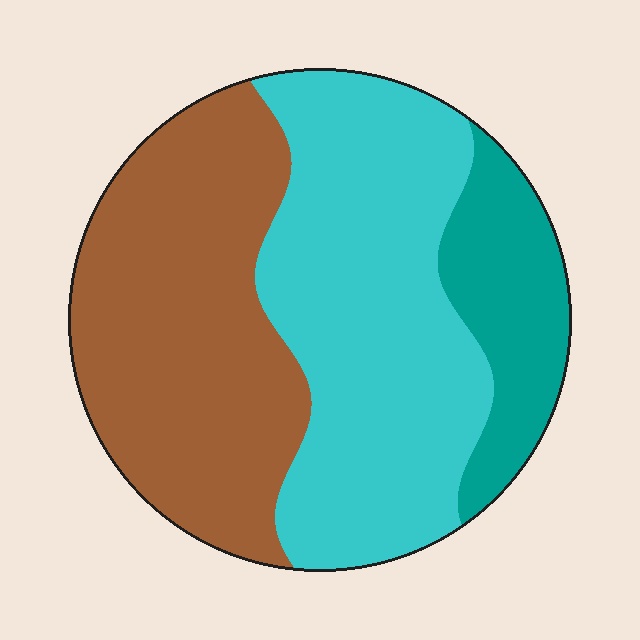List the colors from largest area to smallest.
From largest to smallest: cyan, brown, teal.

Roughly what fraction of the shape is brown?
Brown covers 40% of the shape.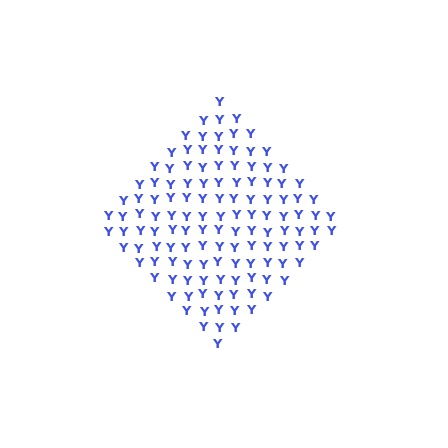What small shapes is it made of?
It is made of small letter Y's.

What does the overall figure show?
The overall figure shows a diamond.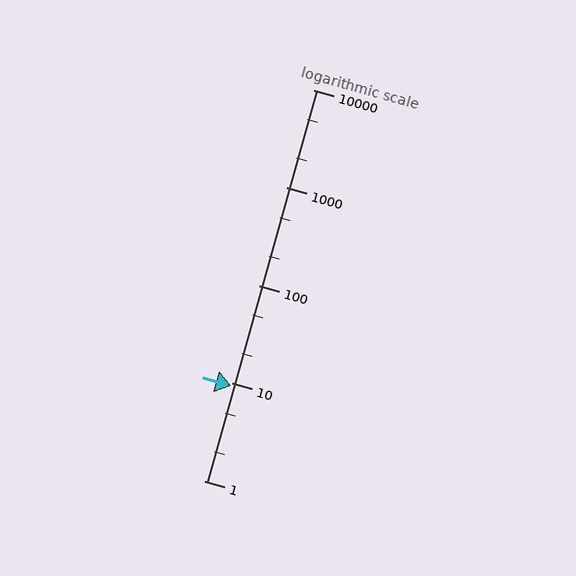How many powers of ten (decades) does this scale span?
The scale spans 4 decades, from 1 to 10000.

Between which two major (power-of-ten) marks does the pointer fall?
The pointer is between 1 and 10.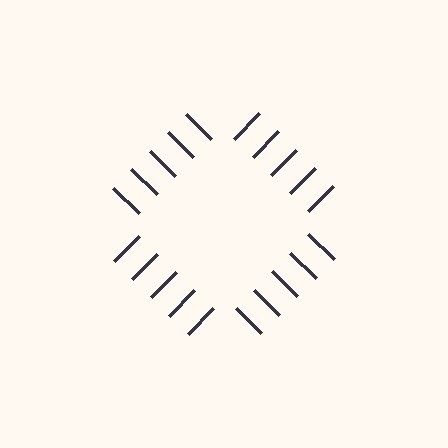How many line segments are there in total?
20 — 5 along each of the 4 edges.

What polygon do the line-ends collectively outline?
An illusory square — the line segments terminate on its edges but no continuous stroke is drawn.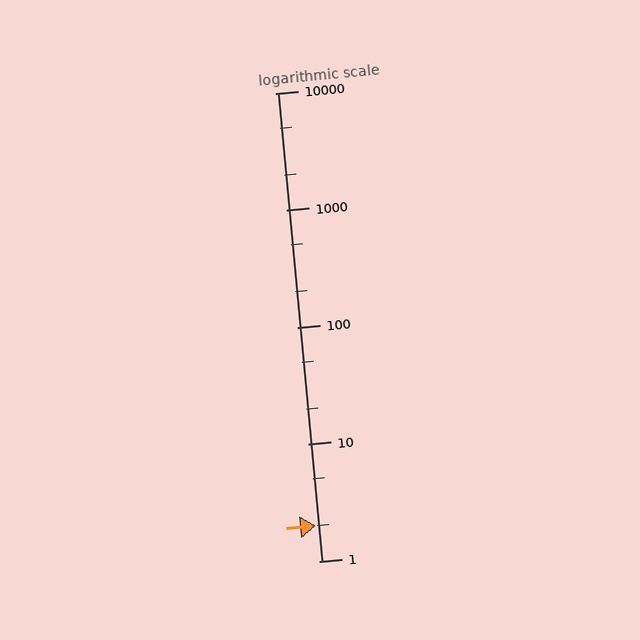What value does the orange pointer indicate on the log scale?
The pointer indicates approximately 2.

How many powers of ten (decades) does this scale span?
The scale spans 4 decades, from 1 to 10000.